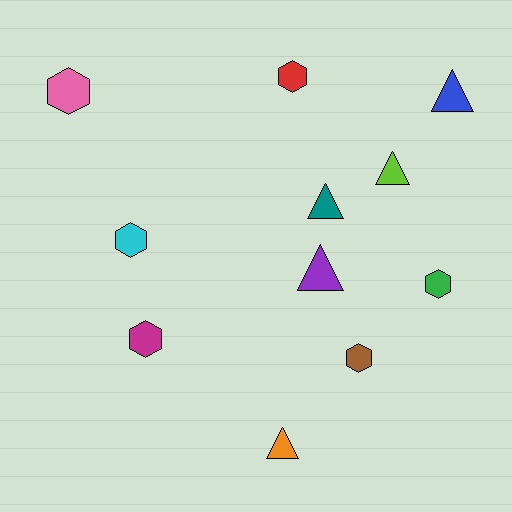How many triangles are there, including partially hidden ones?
There are 5 triangles.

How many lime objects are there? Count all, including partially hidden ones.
There is 1 lime object.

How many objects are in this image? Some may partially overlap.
There are 11 objects.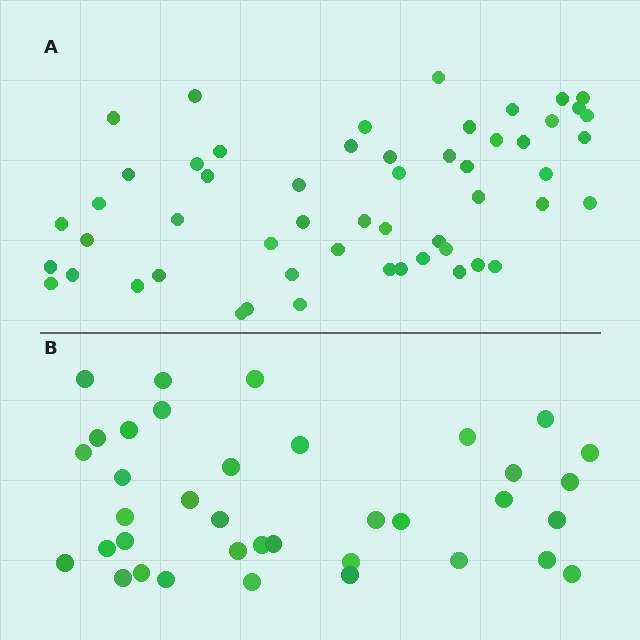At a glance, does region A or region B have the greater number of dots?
Region A (the top region) has more dots.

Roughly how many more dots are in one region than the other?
Region A has approximately 15 more dots than region B.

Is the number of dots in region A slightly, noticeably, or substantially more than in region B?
Region A has substantially more. The ratio is roughly 1.5 to 1.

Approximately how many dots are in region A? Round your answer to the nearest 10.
About 50 dots. (The exact count is 54, which rounds to 50.)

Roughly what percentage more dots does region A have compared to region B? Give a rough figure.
About 45% more.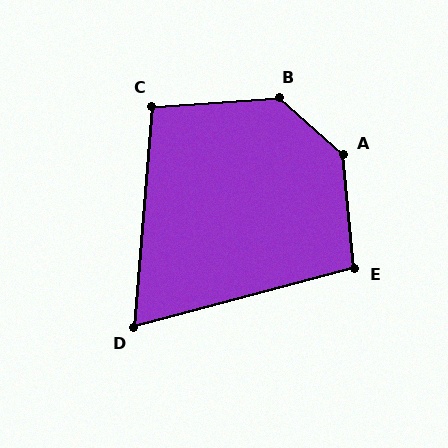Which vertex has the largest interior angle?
A, at approximately 138 degrees.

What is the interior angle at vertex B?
Approximately 134 degrees (obtuse).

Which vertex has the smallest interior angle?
D, at approximately 70 degrees.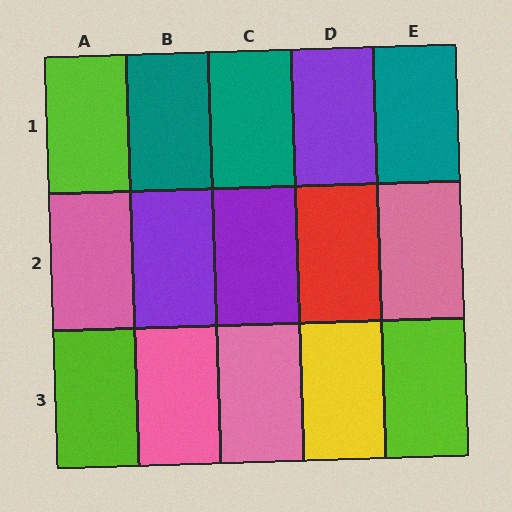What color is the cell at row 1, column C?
Teal.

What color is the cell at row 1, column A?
Lime.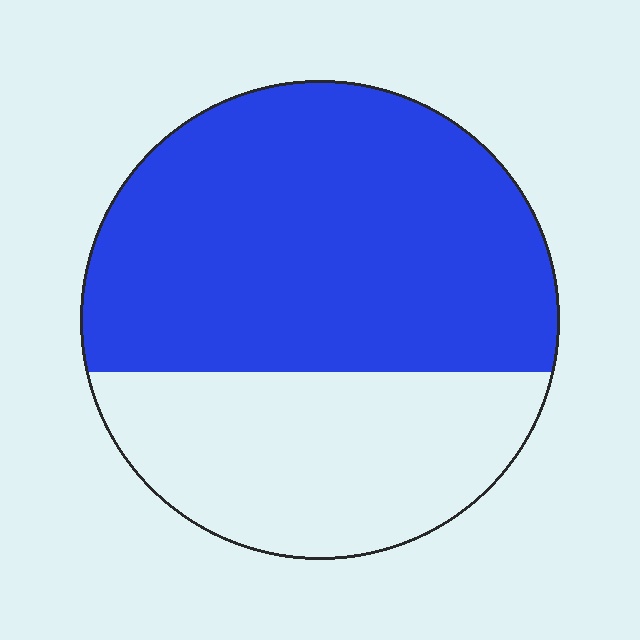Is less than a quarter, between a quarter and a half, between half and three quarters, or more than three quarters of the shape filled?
Between half and three quarters.